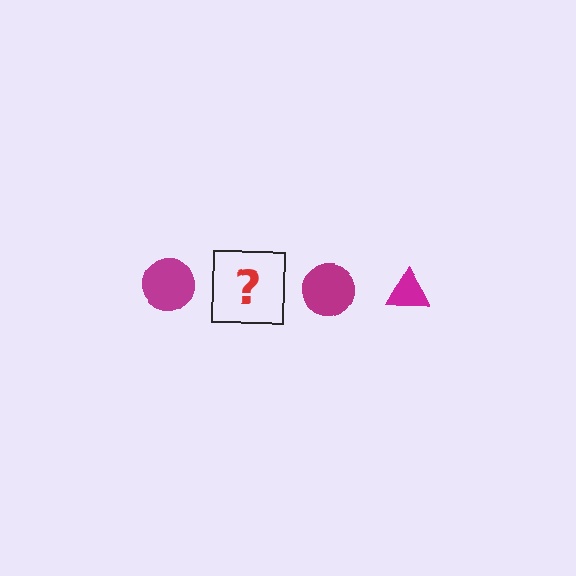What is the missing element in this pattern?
The missing element is a magenta triangle.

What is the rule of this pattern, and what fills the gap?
The rule is that the pattern cycles through circle, triangle shapes in magenta. The gap should be filled with a magenta triangle.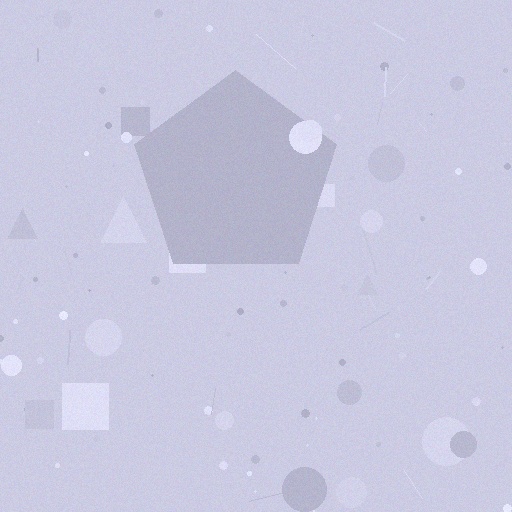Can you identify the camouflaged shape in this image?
The camouflaged shape is a pentagon.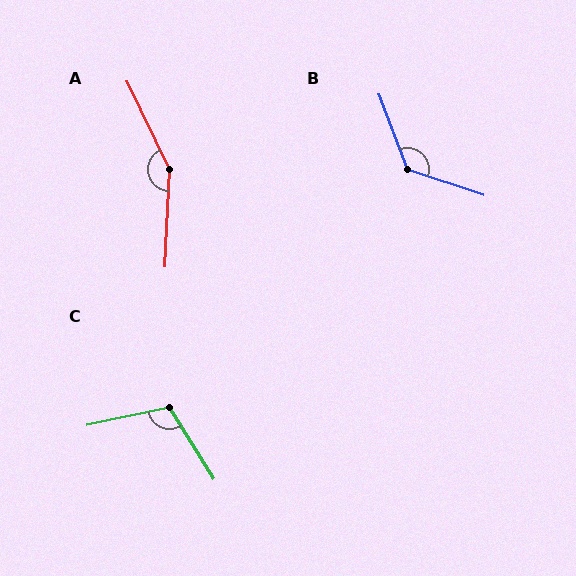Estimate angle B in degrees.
Approximately 129 degrees.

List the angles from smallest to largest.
C (110°), B (129°), A (152°).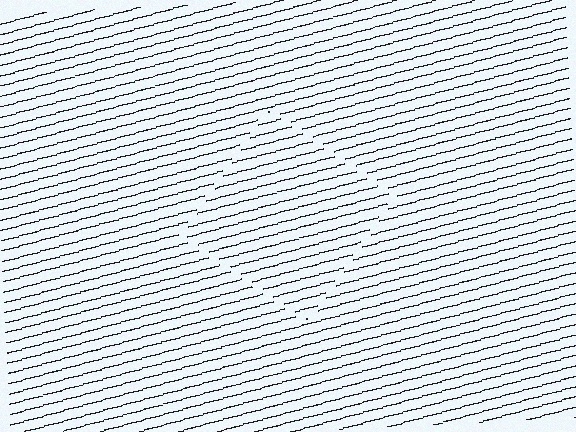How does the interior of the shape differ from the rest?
The interior of the shape contains the same grating, shifted by half a period — the contour is defined by the phase discontinuity where line-ends from the inner and outer gratings abut.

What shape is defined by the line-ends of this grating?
An illusory square. The interior of the shape contains the same grating, shifted by half a period — the contour is defined by the phase discontinuity where line-ends from the inner and outer gratings abut.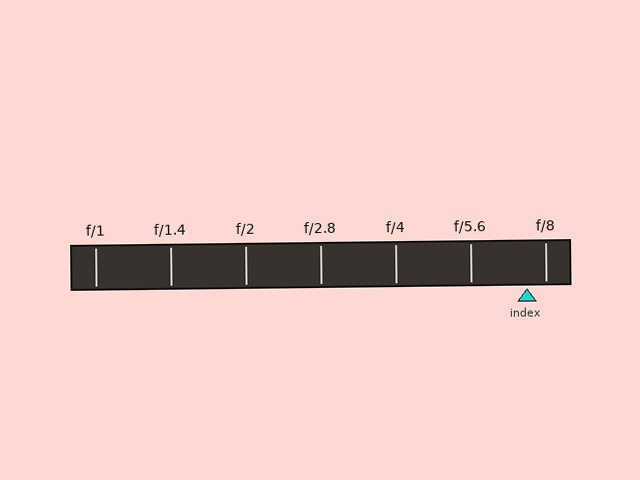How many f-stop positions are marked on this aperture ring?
There are 7 f-stop positions marked.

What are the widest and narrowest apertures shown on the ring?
The widest aperture shown is f/1 and the narrowest is f/8.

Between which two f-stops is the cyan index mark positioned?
The index mark is between f/5.6 and f/8.